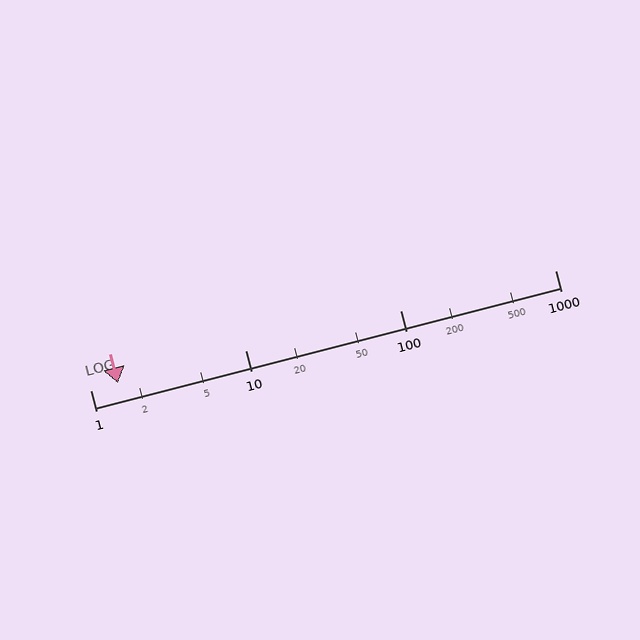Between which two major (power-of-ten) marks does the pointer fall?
The pointer is between 1 and 10.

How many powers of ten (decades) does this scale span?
The scale spans 3 decades, from 1 to 1000.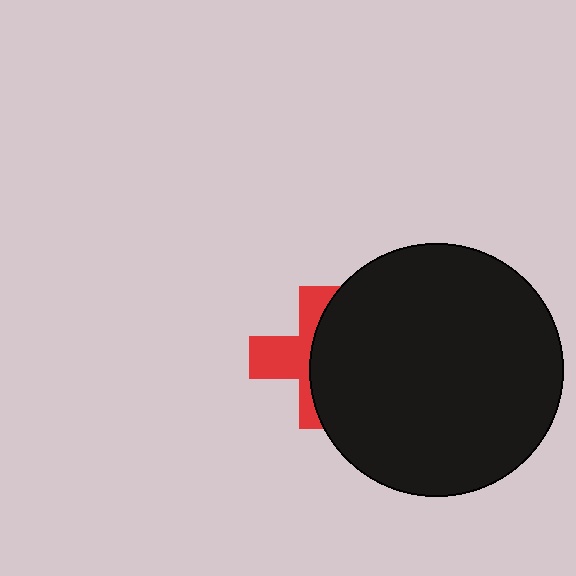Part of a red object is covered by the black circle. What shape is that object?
It is a cross.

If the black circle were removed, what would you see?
You would see the complete red cross.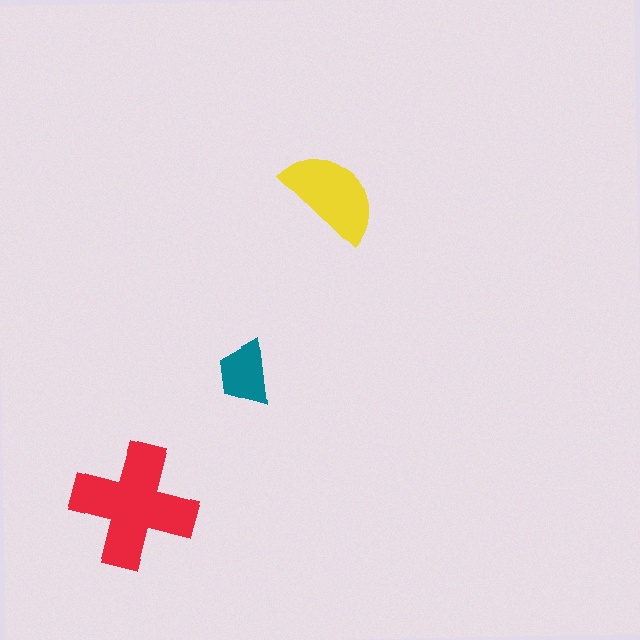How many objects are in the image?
There are 3 objects in the image.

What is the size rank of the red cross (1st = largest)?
1st.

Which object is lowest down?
The red cross is bottommost.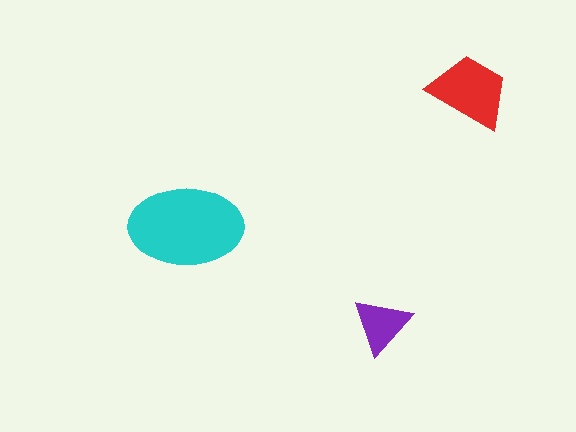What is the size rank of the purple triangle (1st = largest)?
3rd.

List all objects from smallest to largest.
The purple triangle, the red trapezoid, the cyan ellipse.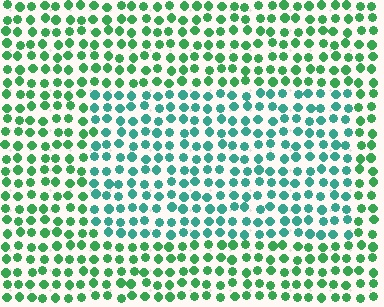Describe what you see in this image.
The image is filled with small green elements in a uniform arrangement. A rectangle-shaped region is visible where the elements are tinted to a slightly different hue, forming a subtle color boundary.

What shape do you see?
I see a rectangle.